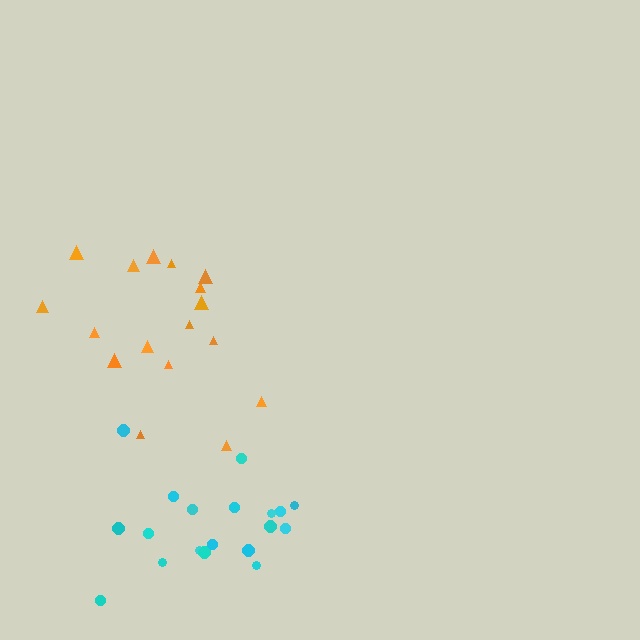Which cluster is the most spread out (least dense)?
Orange.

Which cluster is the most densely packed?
Cyan.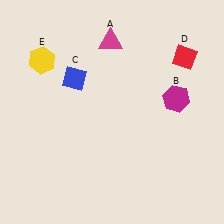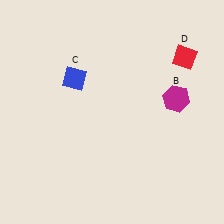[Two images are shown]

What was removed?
The yellow hexagon (E), the magenta triangle (A) were removed in Image 2.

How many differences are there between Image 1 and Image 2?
There are 2 differences between the two images.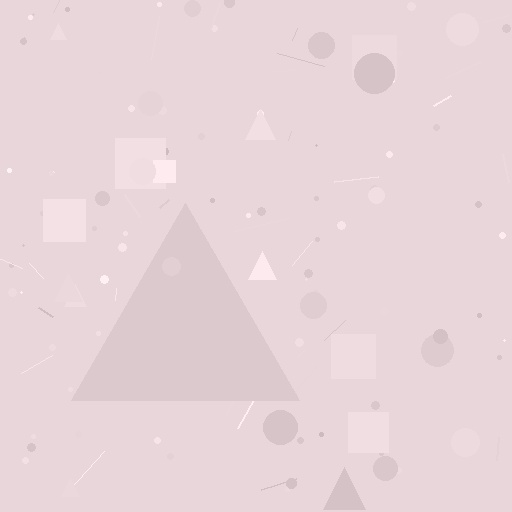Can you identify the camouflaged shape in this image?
The camouflaged shape is a triangle.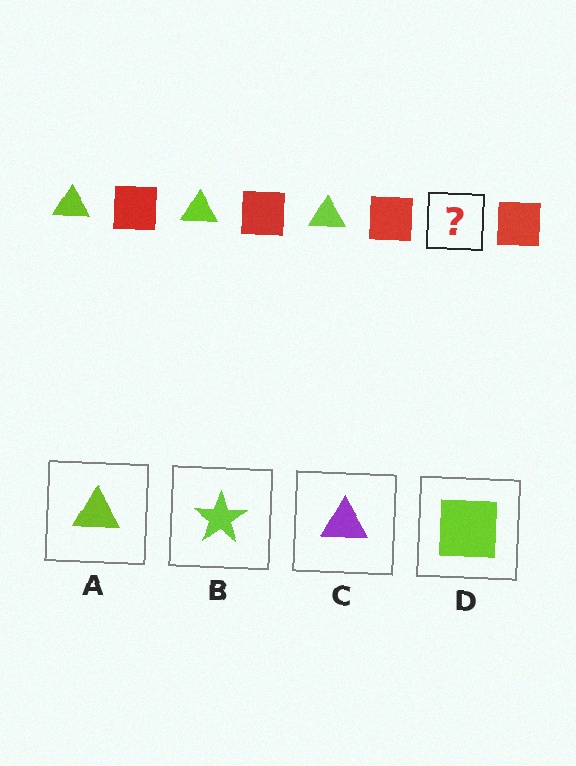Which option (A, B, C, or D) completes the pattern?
A.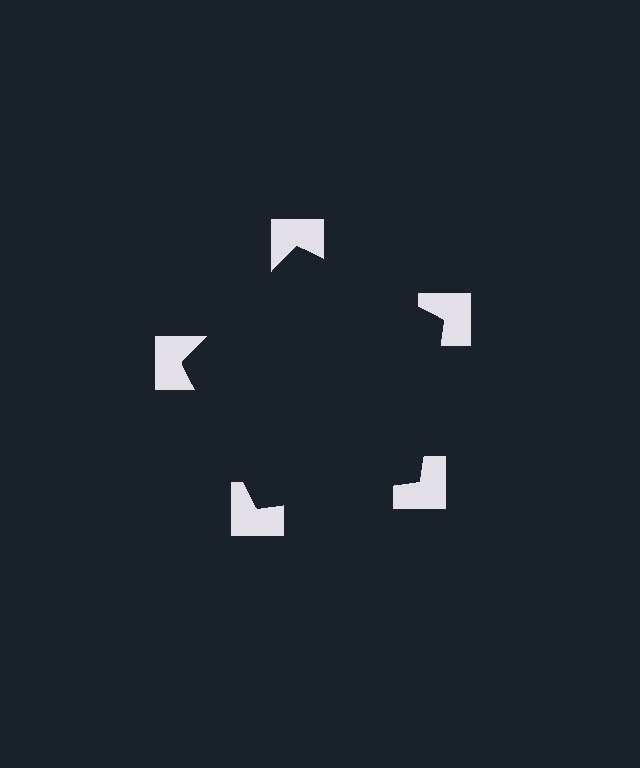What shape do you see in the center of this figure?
An illusory pentagon — its edges are inferred from the aligned wedge cuts in the notched squares, not physically drawn.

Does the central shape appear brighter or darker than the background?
It typically appears slightly darker than the background, even though no actual brightness change is drawn.